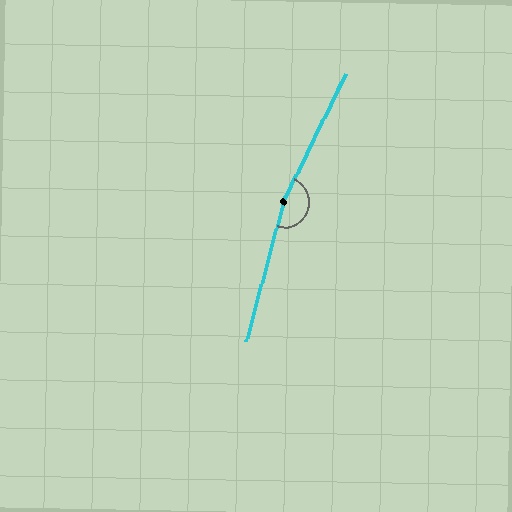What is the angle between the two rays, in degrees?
Approximately 169 degrees.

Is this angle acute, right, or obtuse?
It is obtuse.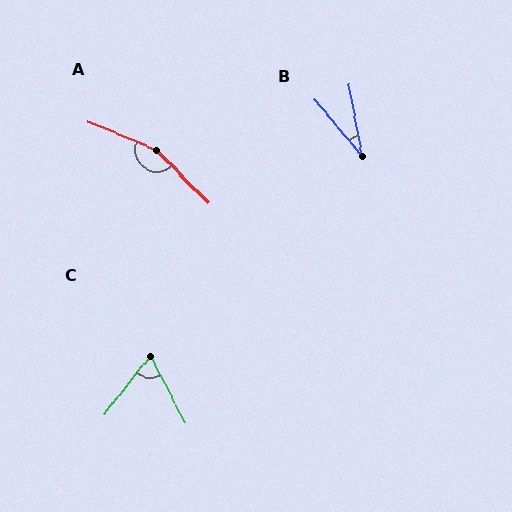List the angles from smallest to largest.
B (29°), C (65°), A (157°).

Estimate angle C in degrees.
Approximately 65 degrees.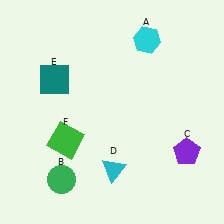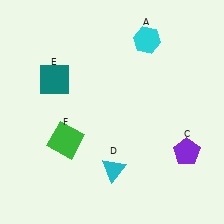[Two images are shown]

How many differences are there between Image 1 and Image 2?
There is 1 difference between the two images.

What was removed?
The green circle (B) was removed in Image 2.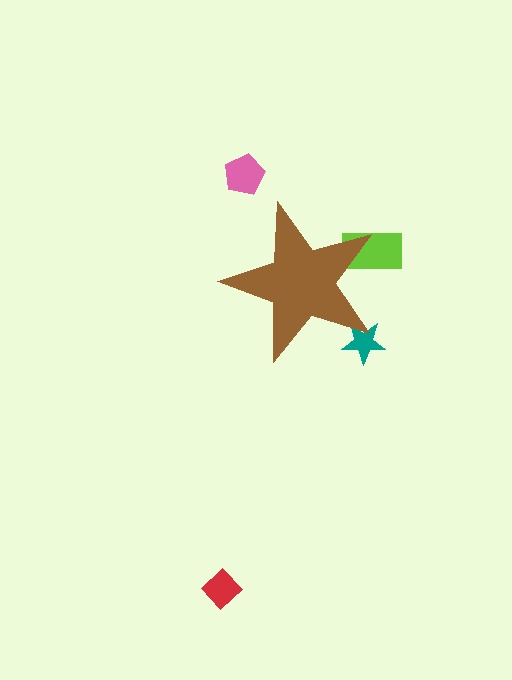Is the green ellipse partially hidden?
Yes, the green ellipse is partially hidden behind the brown star.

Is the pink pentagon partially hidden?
No, the pink pentagon is fully visible.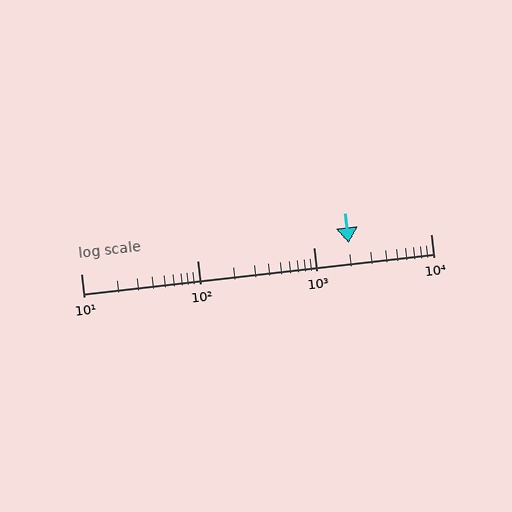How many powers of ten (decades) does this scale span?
The scale spans 3 decades, from 10 to 10000.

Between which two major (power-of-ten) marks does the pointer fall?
The pointer is between 1000 and 10000.